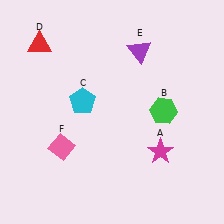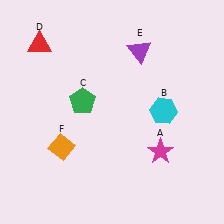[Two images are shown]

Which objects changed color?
B changed from green to cyan. C changed from cyan to green. F changed from pink to orange.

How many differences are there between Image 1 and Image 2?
There are 3 differences between the two images.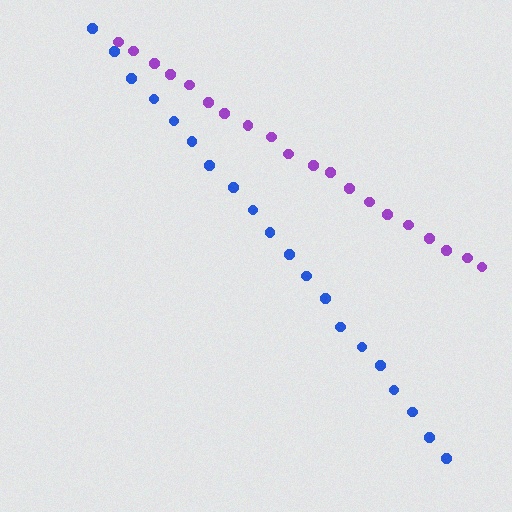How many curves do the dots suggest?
There are 2 distinct paths.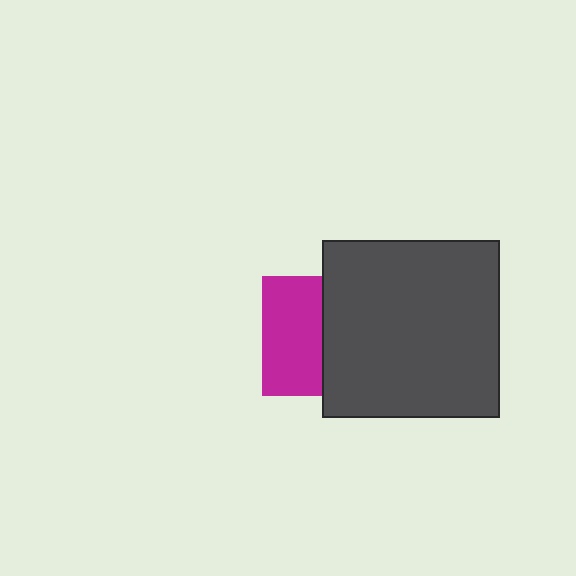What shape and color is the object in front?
The object in front is a dark gray square.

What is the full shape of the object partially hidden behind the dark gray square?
The partially hidden object is a magenta square.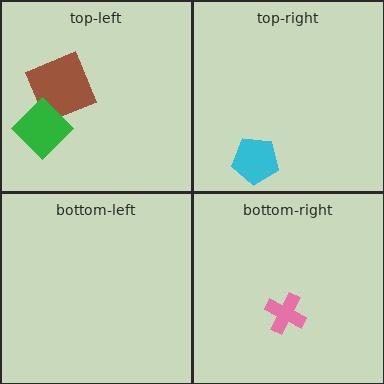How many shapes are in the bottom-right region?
1.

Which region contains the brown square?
The top-left region.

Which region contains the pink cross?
The bottom-right region.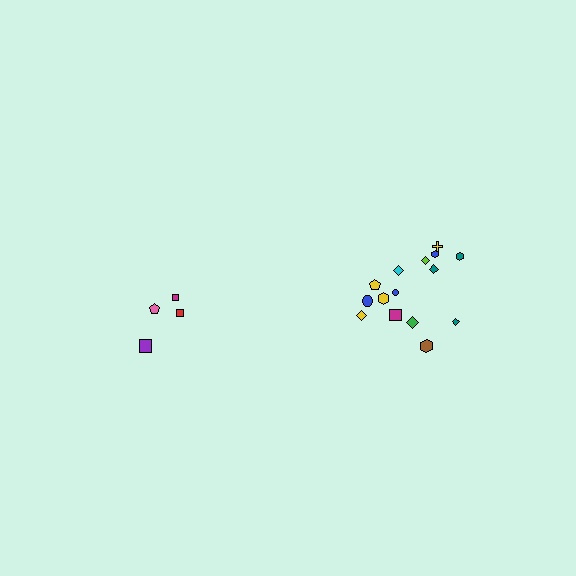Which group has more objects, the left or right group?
The right group.